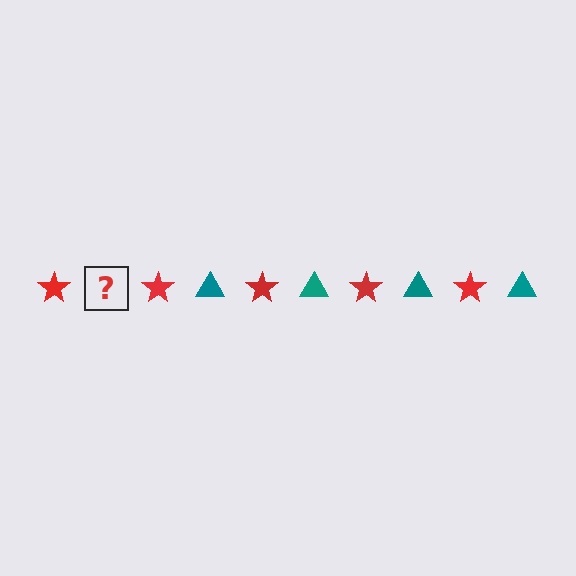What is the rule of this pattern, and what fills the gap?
The rule is that the pattern alternates between red star and teal triangle. The gap should be filled with a teal triangle.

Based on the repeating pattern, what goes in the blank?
The blank should be a teal triangle.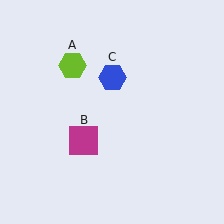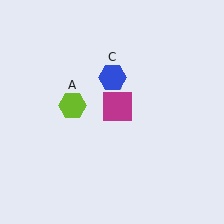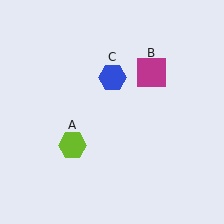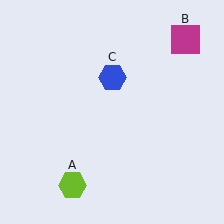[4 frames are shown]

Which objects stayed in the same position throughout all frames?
Blue hexagon (object C) remained stationary.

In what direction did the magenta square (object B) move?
The magenta square (object B) moved up and to the right.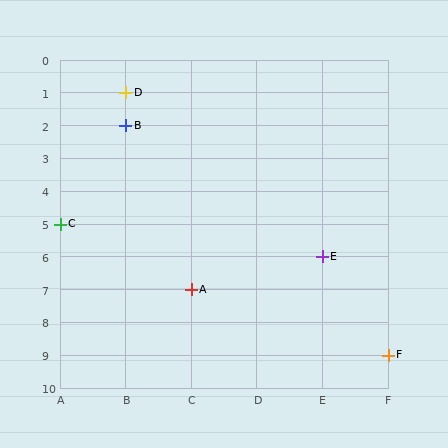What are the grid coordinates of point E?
Point E is at grid coordinates (E, 6).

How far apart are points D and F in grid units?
Points D and F are 4 columns and 8 rows apart (about 8.9 grid units diagonally).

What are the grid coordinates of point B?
Point B is at grid coordinates (B, 2).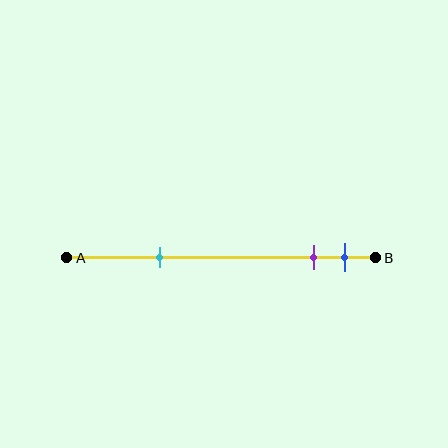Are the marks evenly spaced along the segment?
No, the marks are not evenly spaced.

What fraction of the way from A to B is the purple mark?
The purple mark is approximately 80% (0.8) of the way from A to B.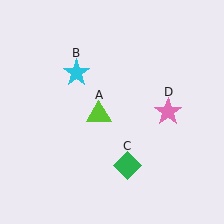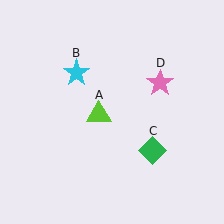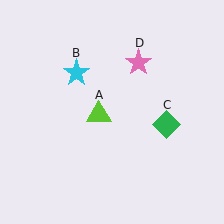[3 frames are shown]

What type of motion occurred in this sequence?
The green diamond (object C), pink star (object D) rotated counterclockwise around the center of the scene.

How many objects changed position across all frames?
2 objects changed position: green diamond (object C), pink star (object D).